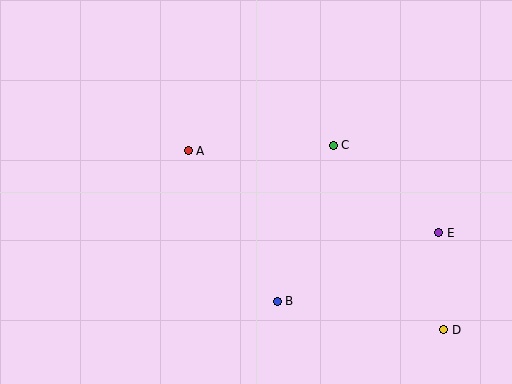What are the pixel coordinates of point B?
Point B is at (277, 301).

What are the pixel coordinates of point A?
Point A is at (188, 151).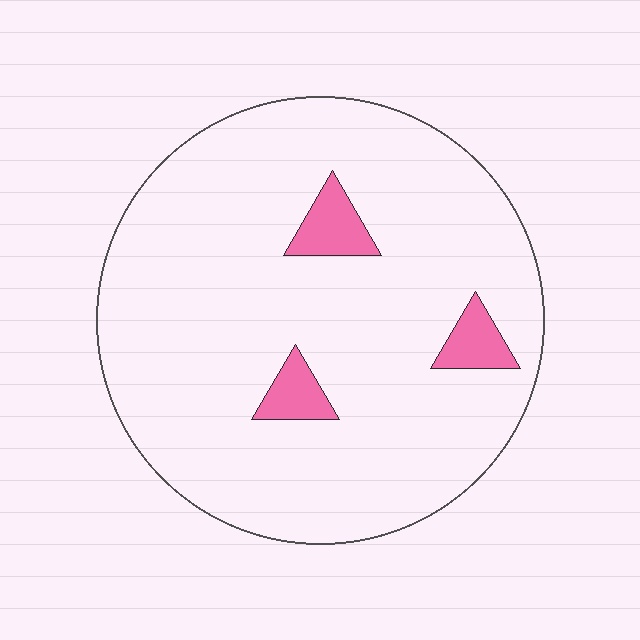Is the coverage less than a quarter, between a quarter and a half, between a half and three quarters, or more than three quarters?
Less than a quarter.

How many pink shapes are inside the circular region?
3.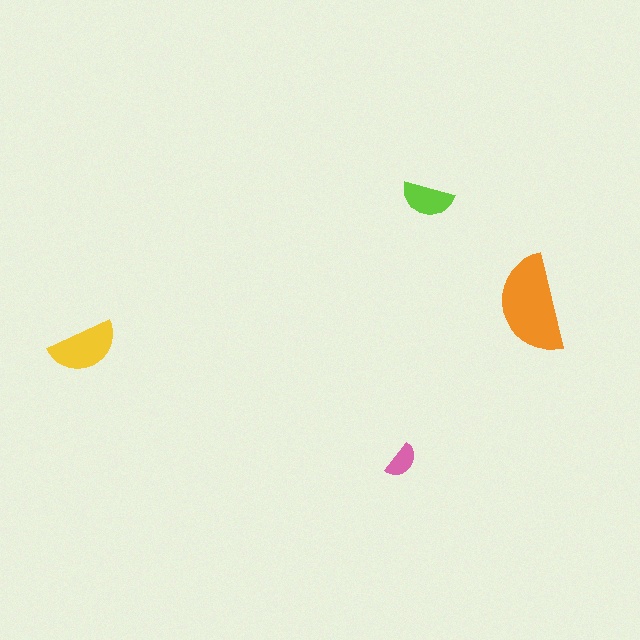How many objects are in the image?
There are 4 objects in the image.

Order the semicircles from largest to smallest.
the orange one, the yellow one, the lime one, the pink one.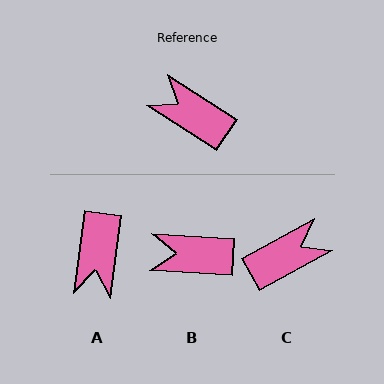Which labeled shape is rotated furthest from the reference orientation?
C, about 119 degrees away.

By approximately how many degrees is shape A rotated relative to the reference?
Approximately 115 degrees counter-clockwise.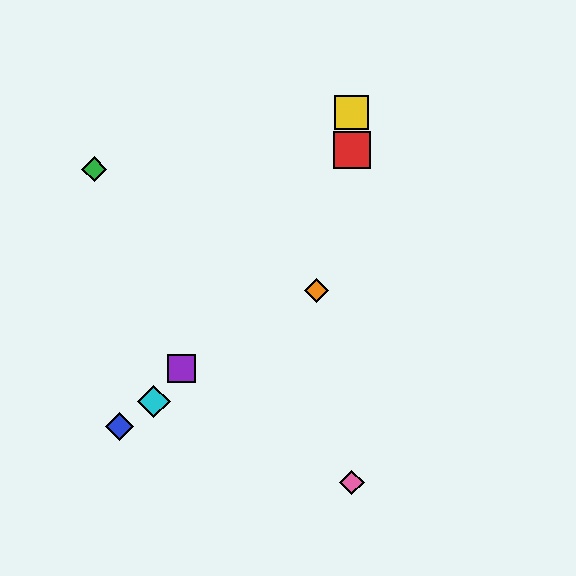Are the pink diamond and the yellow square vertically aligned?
Yes, both are at x≈352.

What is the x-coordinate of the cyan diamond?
The cyan diamond is at x≈154.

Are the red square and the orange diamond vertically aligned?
No, the red square is at x≈352 and the orange diamond is at x≈317.